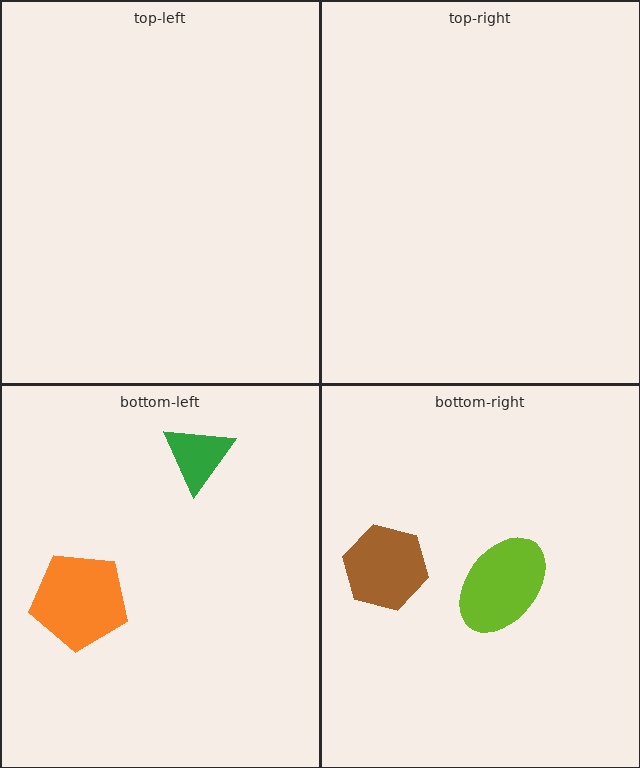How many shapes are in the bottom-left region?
2.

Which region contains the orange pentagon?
The bottom-left region.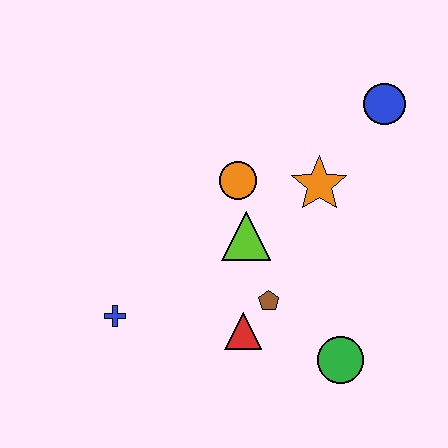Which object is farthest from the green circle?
The blue circle is farthest from the green circle.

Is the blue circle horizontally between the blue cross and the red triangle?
No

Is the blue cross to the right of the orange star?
No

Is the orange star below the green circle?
No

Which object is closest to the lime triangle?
The orange circle is closest to the lime triangle.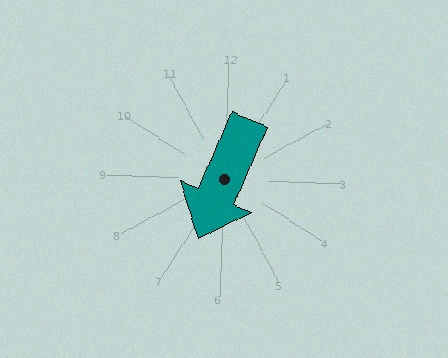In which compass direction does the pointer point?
South.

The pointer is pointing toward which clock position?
Roughly 7 o'clock.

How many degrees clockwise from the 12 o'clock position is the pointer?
Approximately 202 degrees.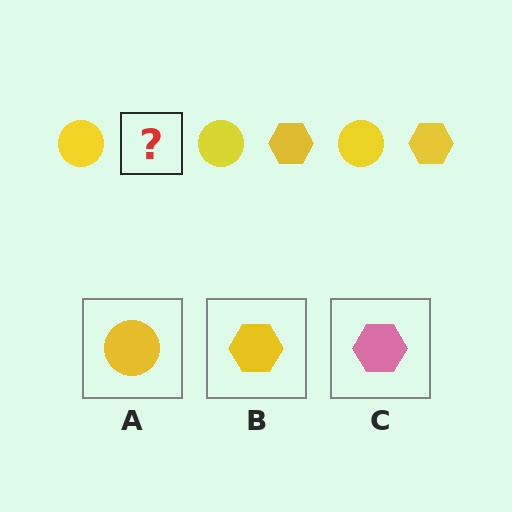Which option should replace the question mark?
Option B.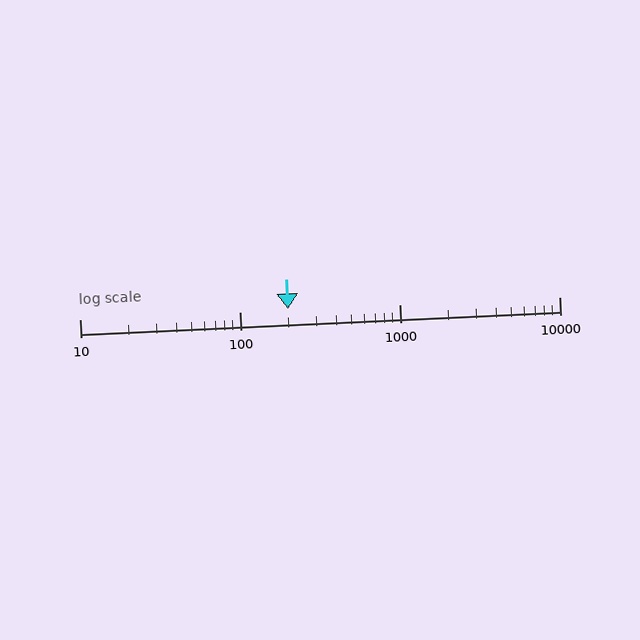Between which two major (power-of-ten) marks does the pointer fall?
The pointer is between 100 and 1000.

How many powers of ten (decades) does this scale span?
The scale spans 3 decades, from 10 to 10000.